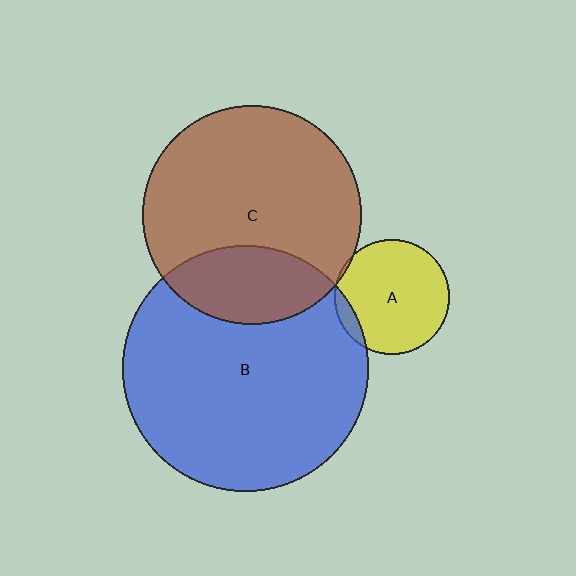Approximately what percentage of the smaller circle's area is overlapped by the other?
Approximately 5%.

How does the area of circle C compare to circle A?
Approximately 3.6 times.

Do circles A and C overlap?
Yes.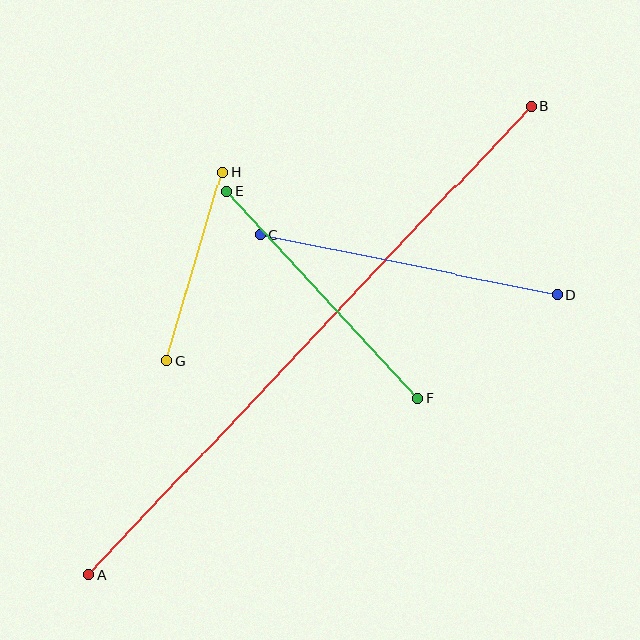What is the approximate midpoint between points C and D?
The midpoint is at approximately (409, 265) pixels.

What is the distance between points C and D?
The distance is approximately 303 pixels.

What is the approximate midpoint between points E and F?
The midpoint is at approximately (322, 295) pixels.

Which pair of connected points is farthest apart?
Points A and B are farthest apart.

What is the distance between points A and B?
The distance is approximately 645 pixels.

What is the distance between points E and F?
The distance is approximately 282 pixels.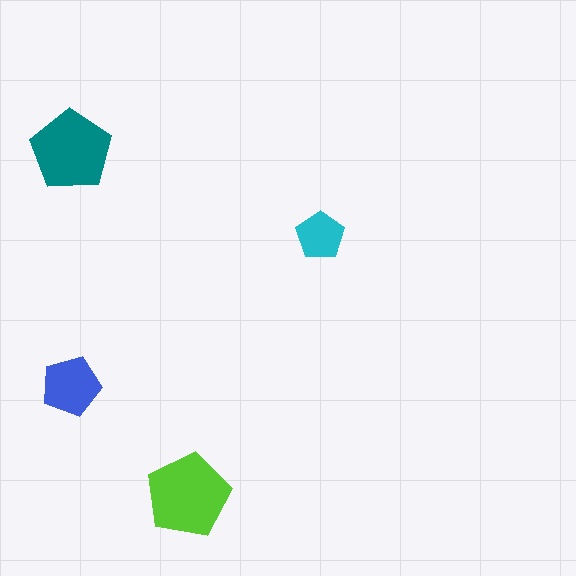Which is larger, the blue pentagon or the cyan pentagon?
The blue one.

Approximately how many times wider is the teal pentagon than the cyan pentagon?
About 1.5 times wider.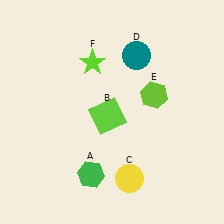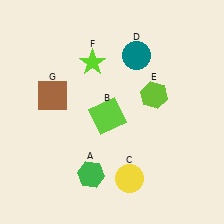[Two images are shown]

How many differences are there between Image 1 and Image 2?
There is 1 difference between the two images.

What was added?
A brown square (G) was added in Image 2.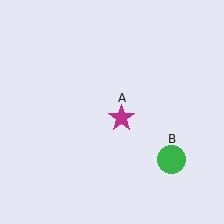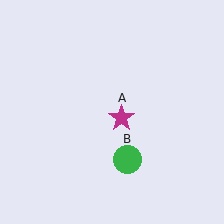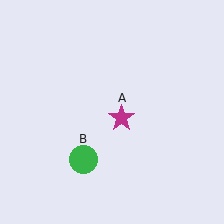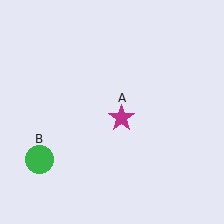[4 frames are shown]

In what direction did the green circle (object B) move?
The green circle (object B) moved left.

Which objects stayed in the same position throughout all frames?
Magenta star (object A) remained stationary.